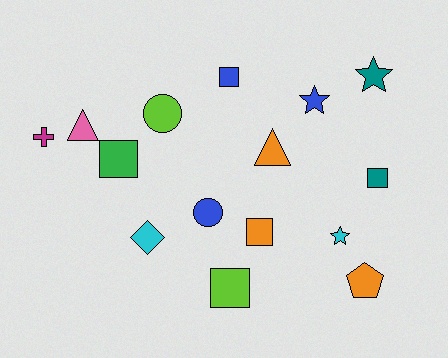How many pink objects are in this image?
There is 1 pink object.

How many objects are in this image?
There are 15 objects.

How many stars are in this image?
There are 3 stars.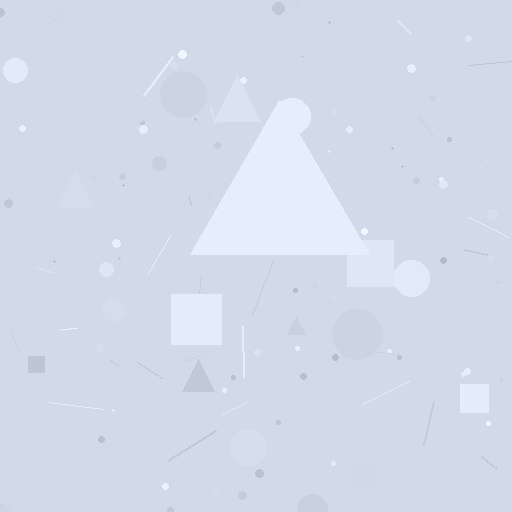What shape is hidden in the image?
A triangle is hidden in the image.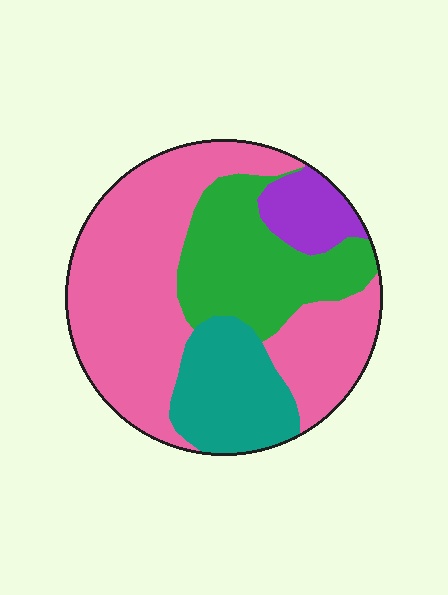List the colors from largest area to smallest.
From largest to smallest: pink, green, teal, purple.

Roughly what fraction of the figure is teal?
Teal covers roughly 15% of the figure.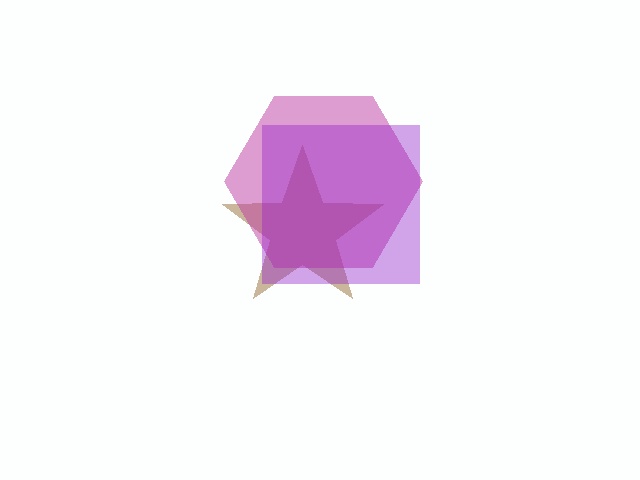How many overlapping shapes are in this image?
There are 3 overlapping shapes in the image.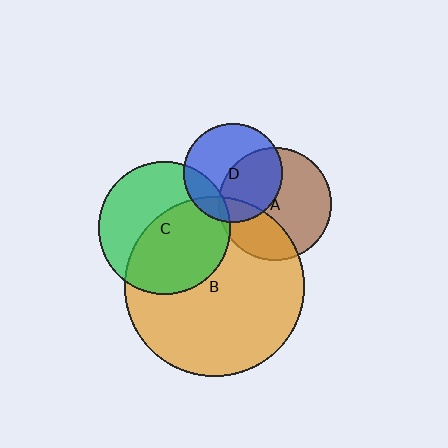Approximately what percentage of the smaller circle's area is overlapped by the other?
Approximately 45%.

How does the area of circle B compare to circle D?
Approximately 3.3 times.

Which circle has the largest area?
Circle B (orange).